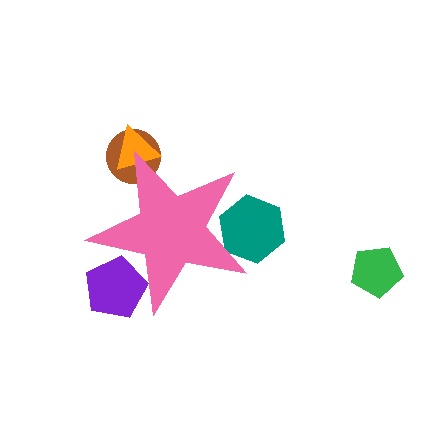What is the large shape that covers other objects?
A pink star.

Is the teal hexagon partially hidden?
Yes, the teal hexagon is partially hidden behind the pink star.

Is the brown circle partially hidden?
Yes, the brown circle is partially hidden behind the pink star.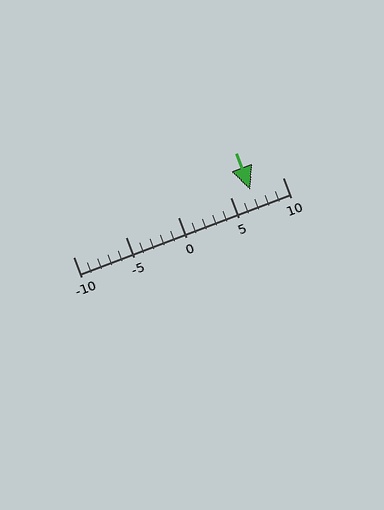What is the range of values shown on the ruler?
The ruler shows values from -10 to 10.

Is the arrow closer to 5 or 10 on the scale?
The arrow is closer to 5.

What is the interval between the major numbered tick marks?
The major tick marks are spaced 5 units apart.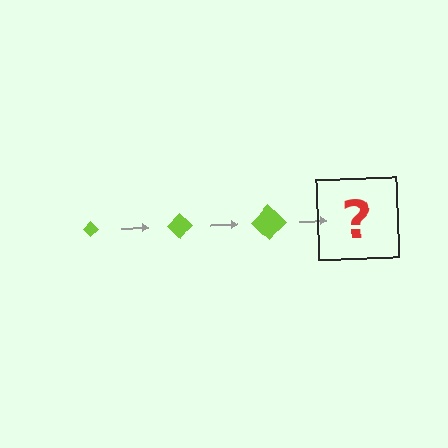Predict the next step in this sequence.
The next step is a lime diamond, larger than the previous one.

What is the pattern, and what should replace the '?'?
The pattern is that the diamond gets progressively larger each step. The '?' should be a lime diamond, larger than the previous one.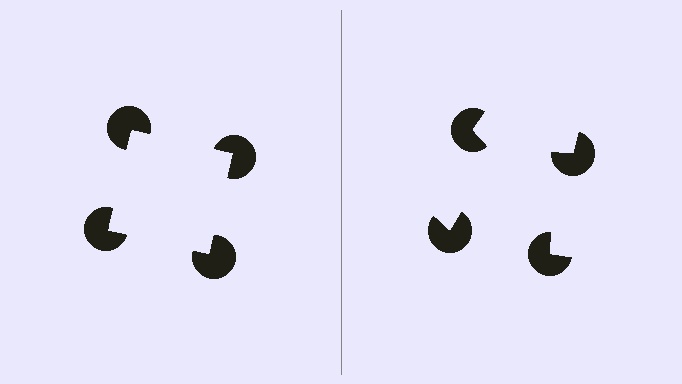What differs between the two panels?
The pac-man discs are positioned identically on both sides; only the wedge orientations differ. On the left they align to a square; on the right they are misaligned.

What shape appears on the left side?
An illusory square.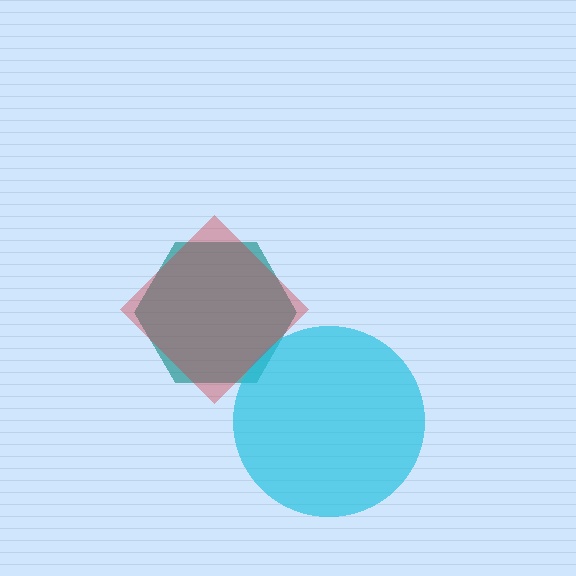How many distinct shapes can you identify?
There are 3 distinct shapes: a teal hexagon, a cyan circle, a red diamond.